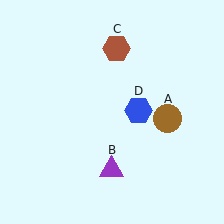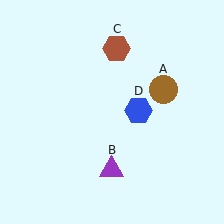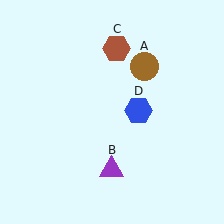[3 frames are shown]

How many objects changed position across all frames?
1 object changed position: brown circle (object A).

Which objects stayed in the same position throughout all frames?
Purple triangle (object B) and brown hexagon (object C) and blue hexagon (object D) remained stationary.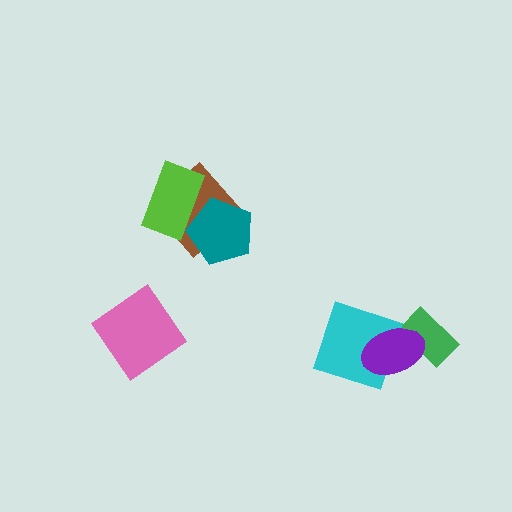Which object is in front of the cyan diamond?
The purple ellipse is in front of the cyan diamond.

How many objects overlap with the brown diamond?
2 objects overlap with the brown diamond.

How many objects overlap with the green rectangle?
1 object overlaps with the green rectangle.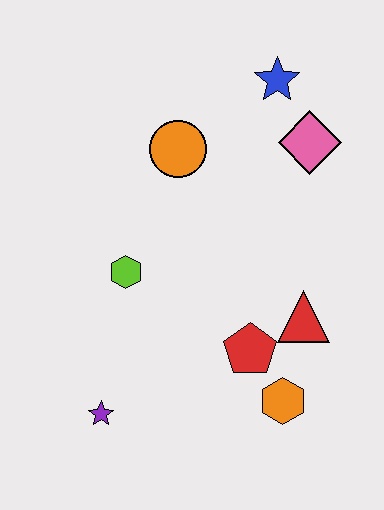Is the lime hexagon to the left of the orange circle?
Yes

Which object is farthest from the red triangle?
The blue star is farthest from the red triangle.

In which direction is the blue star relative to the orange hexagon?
The blue star is above the orange hexagon.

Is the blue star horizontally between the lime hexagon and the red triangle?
Yes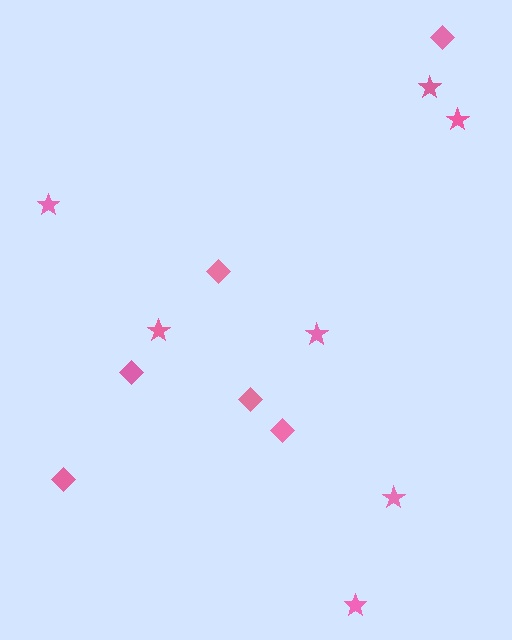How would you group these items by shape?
There are 2 groups: one group of stars (7) and one group of diamonds (6).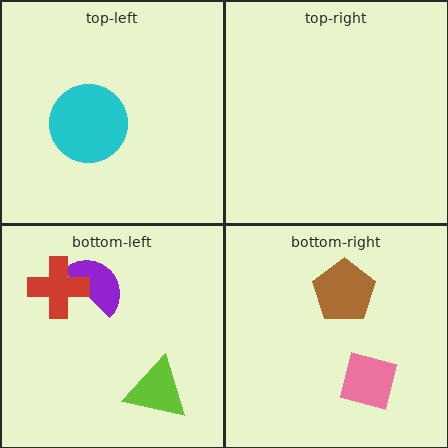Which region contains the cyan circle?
The top-left region.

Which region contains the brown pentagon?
The bottom-right region.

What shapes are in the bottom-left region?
The purple semicircle, the red cross, the lime triangle.